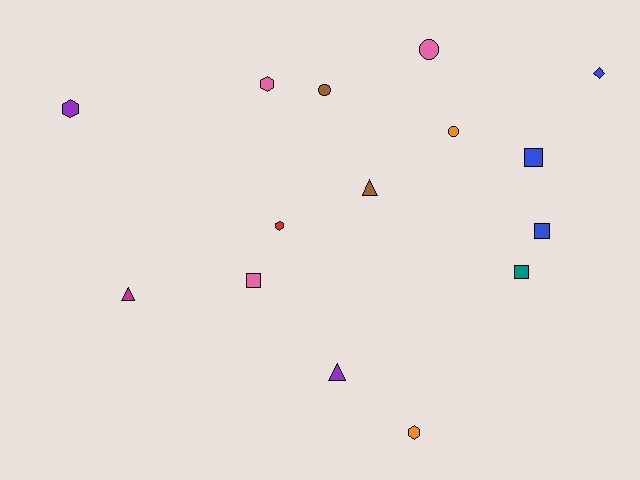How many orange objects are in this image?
There are 2 orange objects.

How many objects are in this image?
There are 15 objects.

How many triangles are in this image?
There are 3 triangles.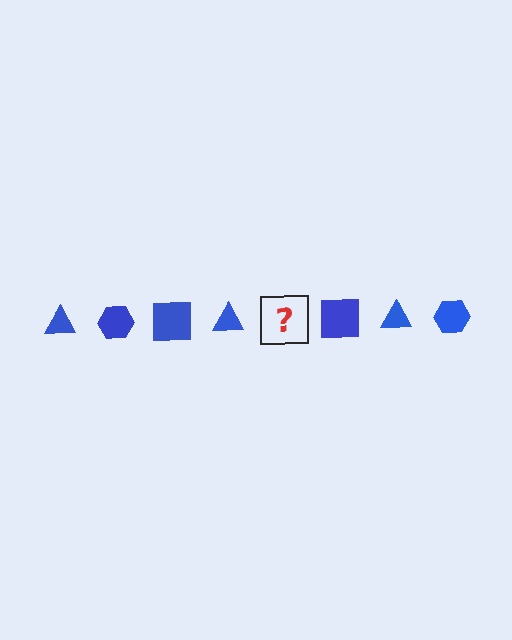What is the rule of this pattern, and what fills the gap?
The rule is that the pattern cycles through triangle, hexagon, square shapes in blue. The gap should be filled with a blue hexagon.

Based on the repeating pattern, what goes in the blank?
The blank should be a blue hexagon.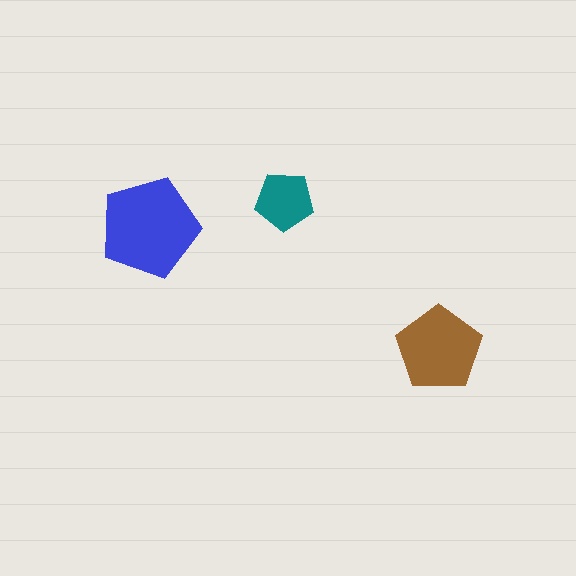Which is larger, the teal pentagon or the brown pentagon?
The brown one.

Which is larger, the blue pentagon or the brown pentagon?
The blue one.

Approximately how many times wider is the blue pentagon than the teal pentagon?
About 1.5 times wider.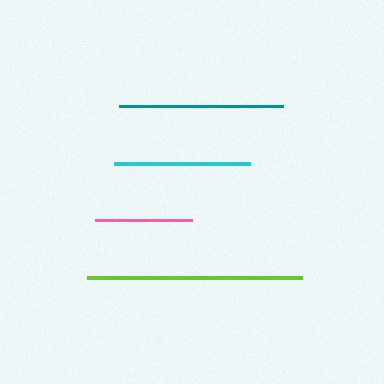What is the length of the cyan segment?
The cyan segment is approximately 136 pixels long.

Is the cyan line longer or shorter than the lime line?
The lime line is longer than the cyan line.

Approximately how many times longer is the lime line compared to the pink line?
The lime line is approximately 2.2 times the length of the pink line.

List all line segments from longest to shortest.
From longest to shortest: lime, teal, cyan, pink.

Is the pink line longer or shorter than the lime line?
The lime line is longer than the pink line.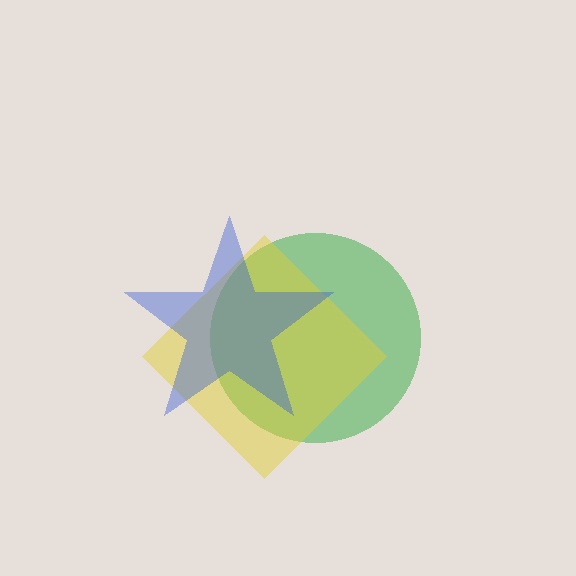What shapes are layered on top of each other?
The layered shapes are: a green circle, a yellow diamond, a blue star.